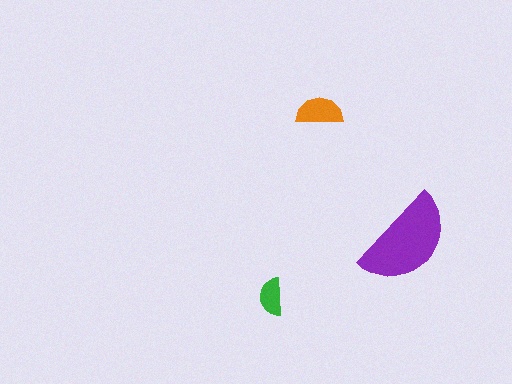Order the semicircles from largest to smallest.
the purple one, the orange one, the green one.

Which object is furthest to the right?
The purple semicircle is rightmost.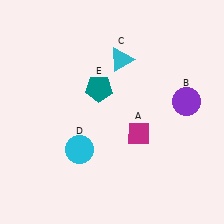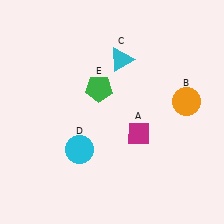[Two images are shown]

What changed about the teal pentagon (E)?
In Image 1, E is teal. In Image 2, it changed to green.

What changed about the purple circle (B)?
In Image 1, B is purple. In Image 2, it changed to orange.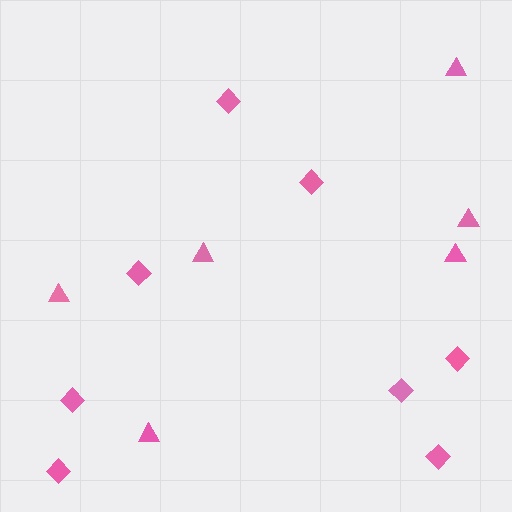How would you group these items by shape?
There are 2 groups: one group of triangles (6) and one group of diamonds (8).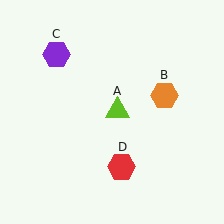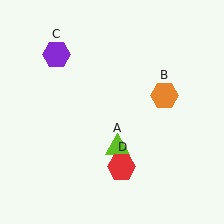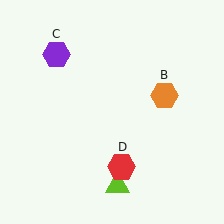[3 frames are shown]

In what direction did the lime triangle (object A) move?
The lime triangle (object A) moved down.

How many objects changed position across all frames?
1 object changed position: lime triangle (object A).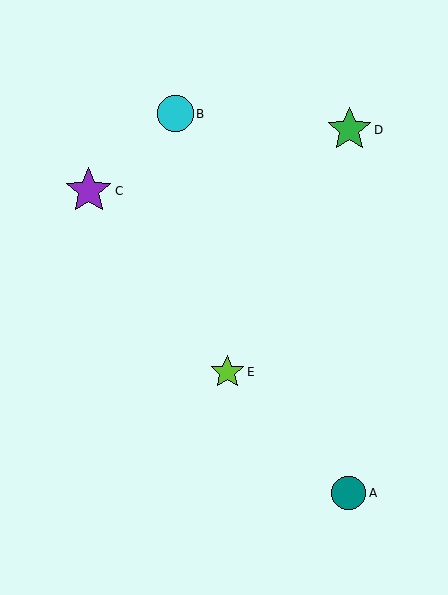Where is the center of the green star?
The center of the green star is at (349, 130).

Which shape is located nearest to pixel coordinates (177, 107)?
The cyan circle (labeled B) at (175, 114) is nearest to that location.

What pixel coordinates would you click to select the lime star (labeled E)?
Click at (227, 372) to select the lime star E.